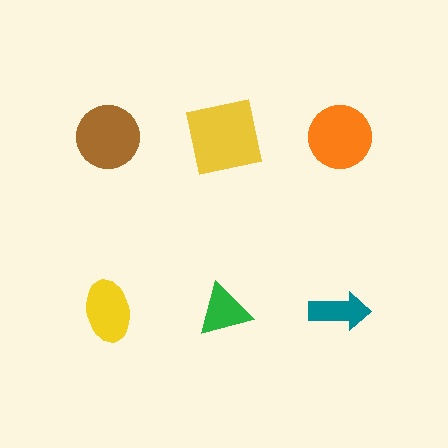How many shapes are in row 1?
3 shapes.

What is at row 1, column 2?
A yellow square.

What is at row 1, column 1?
A brown circle.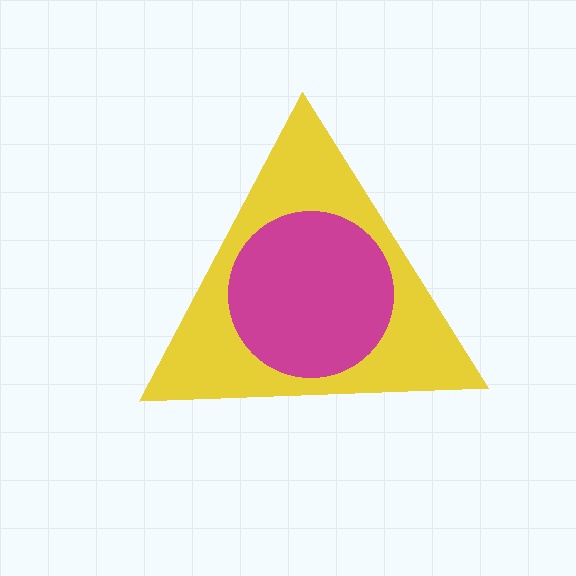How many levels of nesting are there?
2.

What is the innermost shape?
The magenta circle.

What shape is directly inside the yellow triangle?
The magenta circle.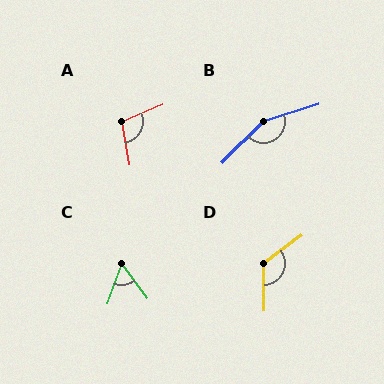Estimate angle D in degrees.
Approximately 126 degrees.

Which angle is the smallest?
C, at approximately 57 degrees.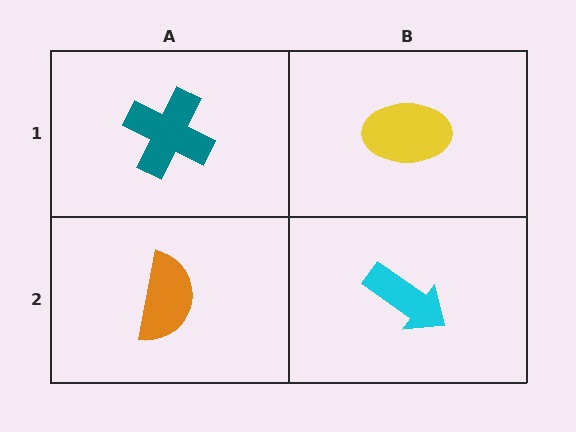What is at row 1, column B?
A yellow ellipse.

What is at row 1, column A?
A teal cross.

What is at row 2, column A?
An orange semicircle.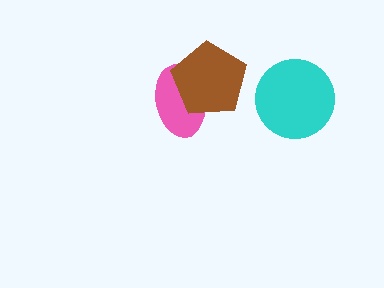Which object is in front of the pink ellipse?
The brown pentagon is in front of the pink ellipse.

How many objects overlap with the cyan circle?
0 objects overlap with the cyan circle.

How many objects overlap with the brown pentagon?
1 object overlaps with the brown pentagon.